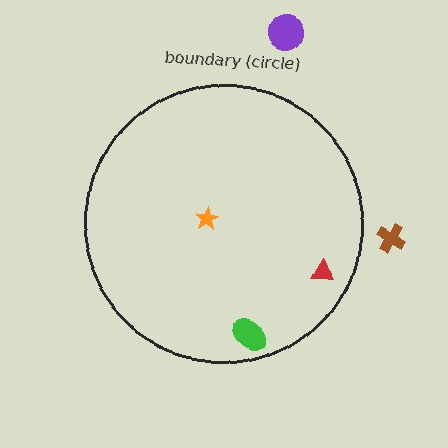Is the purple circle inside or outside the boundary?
Outside.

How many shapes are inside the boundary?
3 inside, 2 outside.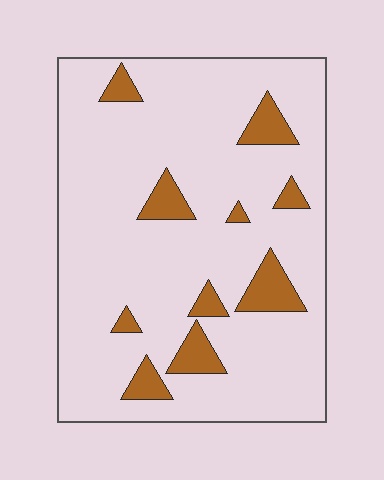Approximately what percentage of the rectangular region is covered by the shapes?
Approximately 10%.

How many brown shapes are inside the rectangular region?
10.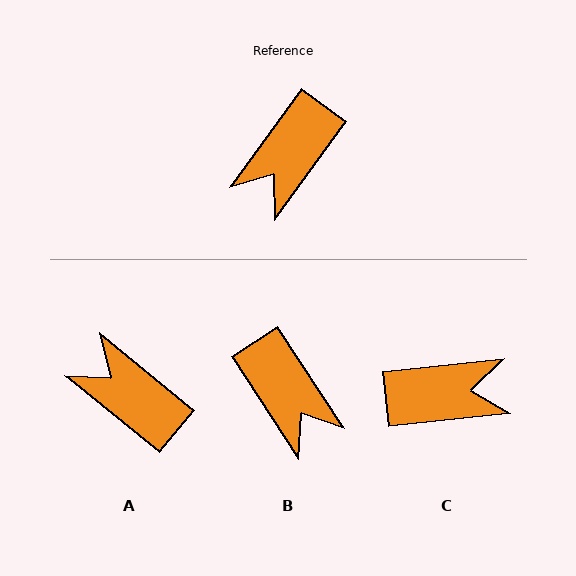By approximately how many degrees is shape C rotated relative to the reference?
Approximately 132 degrees counter-clockwise.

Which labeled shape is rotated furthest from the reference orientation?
C, about 132 degrees away.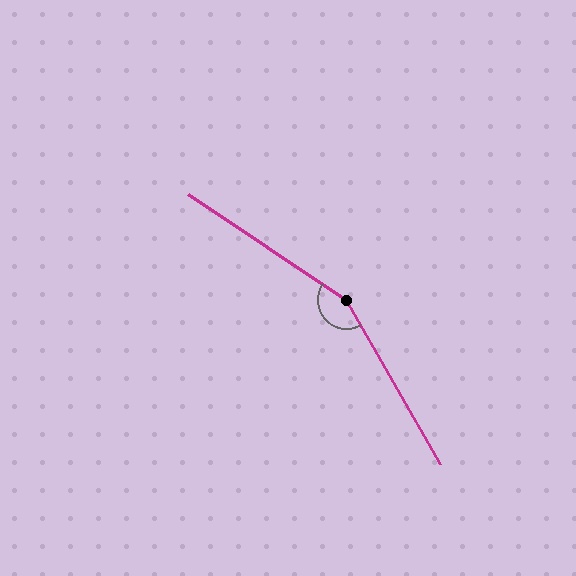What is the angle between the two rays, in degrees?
Approximately 154 degrees.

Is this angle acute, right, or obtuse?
It is obtuse.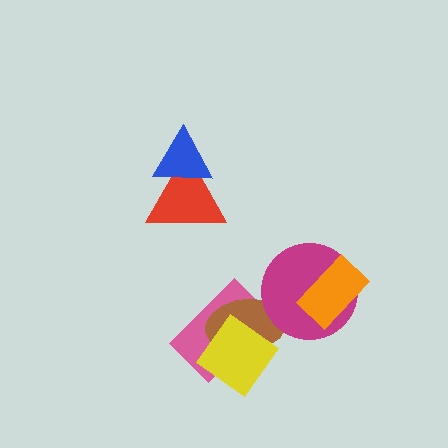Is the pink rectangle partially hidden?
Yes, it is partially covered by another shape.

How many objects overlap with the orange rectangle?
1 object overlaps with the orange rectangle.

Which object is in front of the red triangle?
The blue triangle is in front of the red triangle.